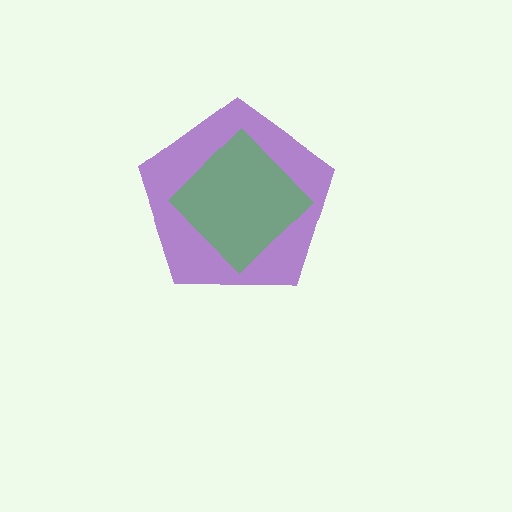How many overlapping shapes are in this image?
There are 2 overlapping shapes in the image.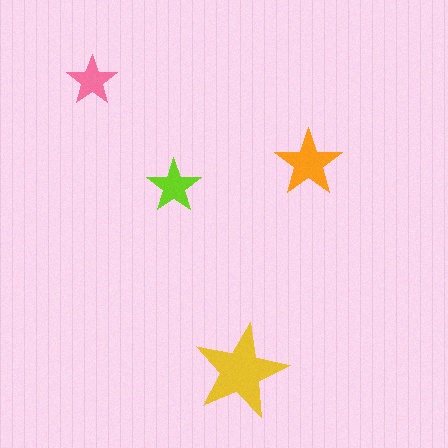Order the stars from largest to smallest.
the yellow one, the orange one, the lime one, the pink one.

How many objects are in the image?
There are 4 objects in the image.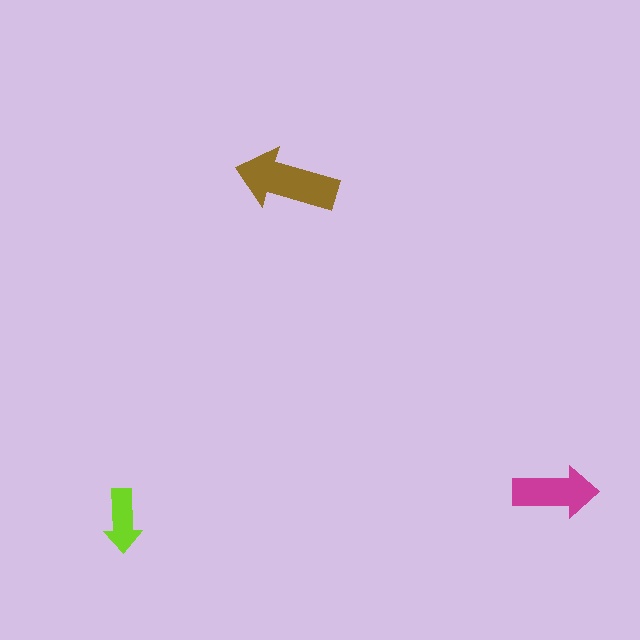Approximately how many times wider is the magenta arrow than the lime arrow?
About 1.5 times wider.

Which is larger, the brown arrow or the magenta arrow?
The brown one.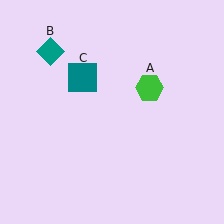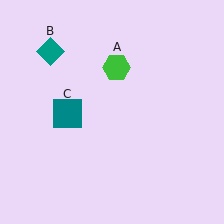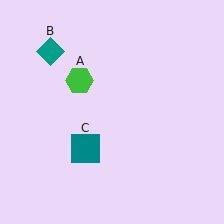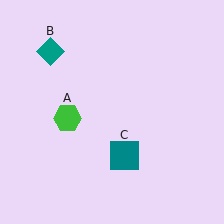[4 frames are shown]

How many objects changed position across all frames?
2 objects changed position: green hexagon (object A), teal square (object C).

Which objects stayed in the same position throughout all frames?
Teal diamond (object B) remained stationary.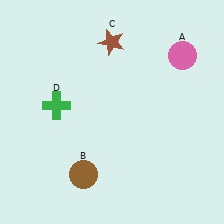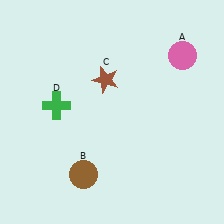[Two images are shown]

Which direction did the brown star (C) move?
The brown star (C) moved down.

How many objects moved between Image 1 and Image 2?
1 object moved between the two images.